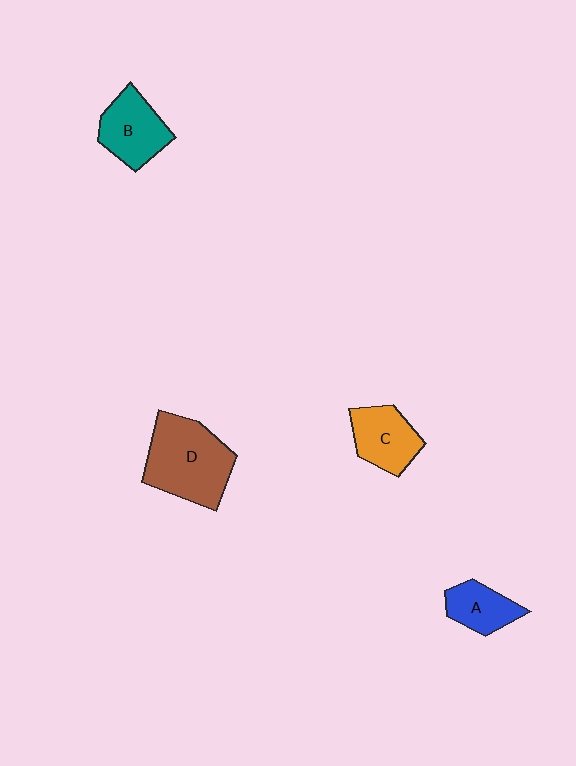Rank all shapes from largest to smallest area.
From largest to smallest: D (brown), B (teal), C (orange), A (blue).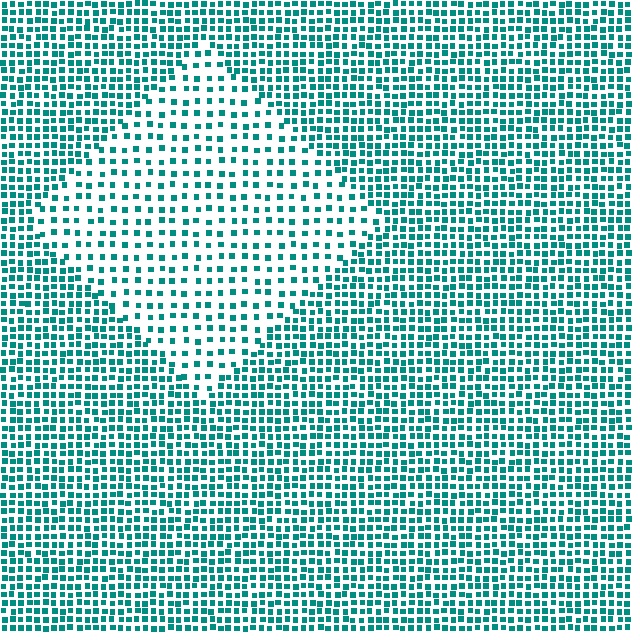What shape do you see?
I see a diamond.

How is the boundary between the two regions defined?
The boundary is defined by a change in element density (approximately 2.1x ratio). All elements are the same color, size, and shape.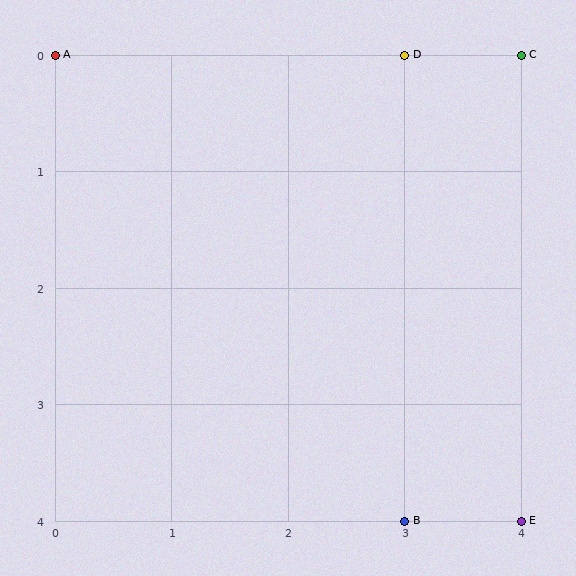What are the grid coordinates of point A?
Point A is at grid coordinates (0, 0).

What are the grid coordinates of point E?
Point E is at grid coordinates (4, 4).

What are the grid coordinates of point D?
Point D is at grid coordinates (3, 0).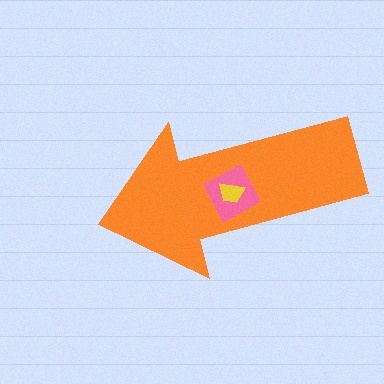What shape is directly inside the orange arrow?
The pink diamond.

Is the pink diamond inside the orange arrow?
Yes.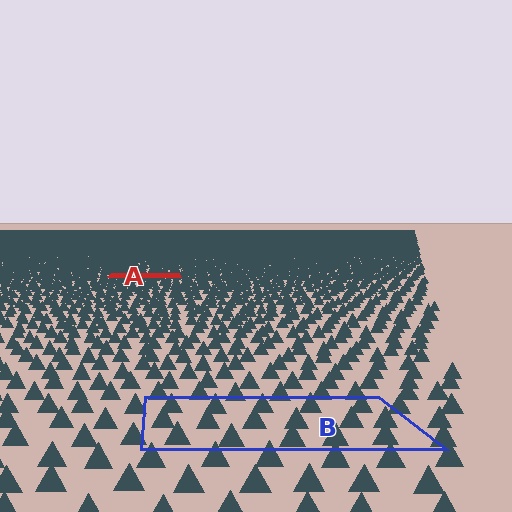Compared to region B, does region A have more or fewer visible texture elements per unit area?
Region A has more texture elements per unit area — they are packed more densely because it is farther away.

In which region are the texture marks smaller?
The texture marks are smaller in region A, because it is farther away.